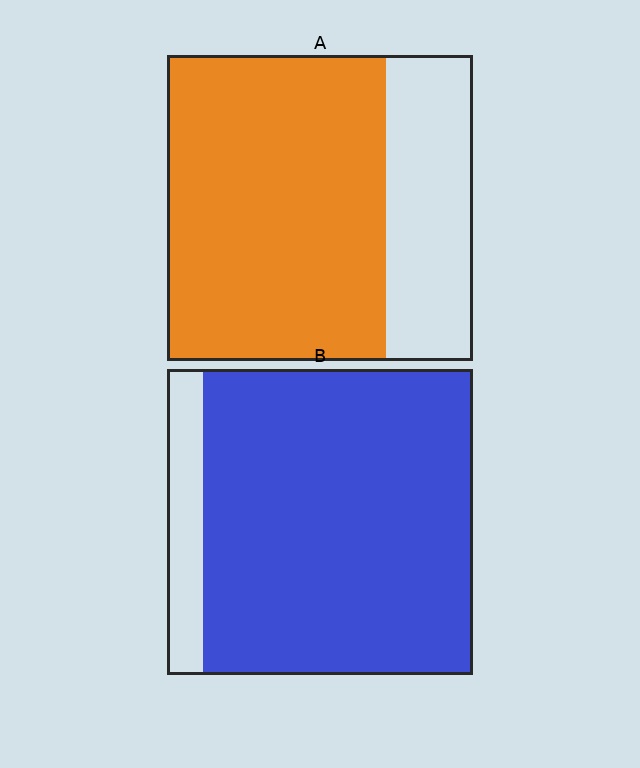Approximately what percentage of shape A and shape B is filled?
A is approximately 70% and B is approximately 90%.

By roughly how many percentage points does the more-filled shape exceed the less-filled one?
By roughly 15 percentage points (B over A).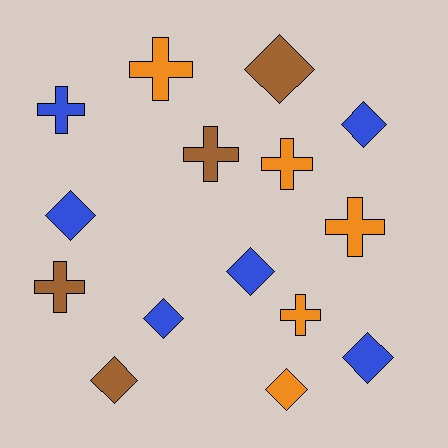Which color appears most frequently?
Blue, with 6 objects.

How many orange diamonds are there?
There is 1 orange diamond.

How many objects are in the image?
There are 15 objects.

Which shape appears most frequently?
Diamond, with 8 objects.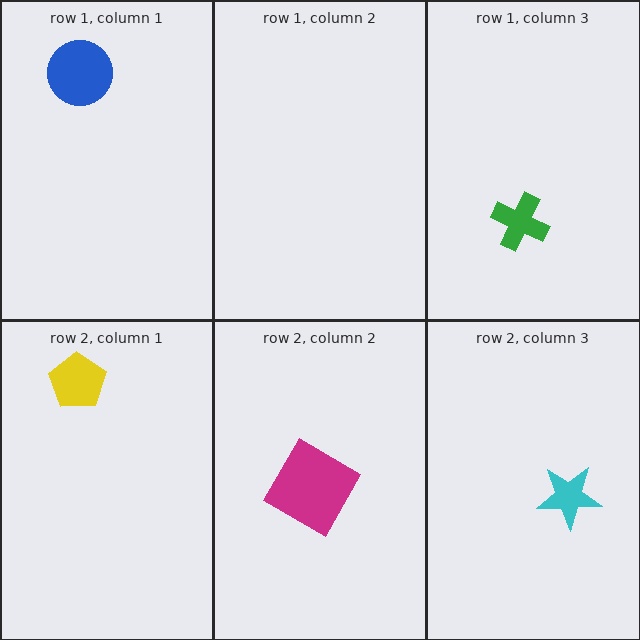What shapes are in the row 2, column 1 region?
The yellow pentagon.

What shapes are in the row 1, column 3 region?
The green cross.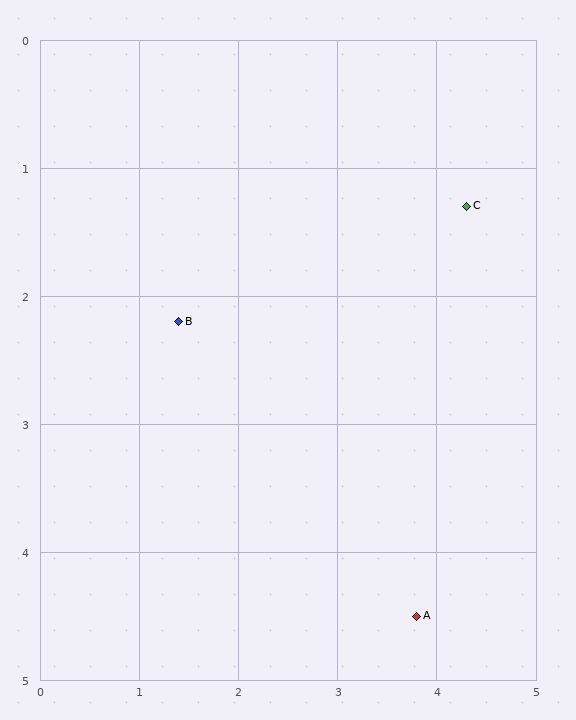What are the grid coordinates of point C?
Point C is at approximately (4.3, 1.3).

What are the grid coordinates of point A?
Point A is at approximately (3.8, 4.5).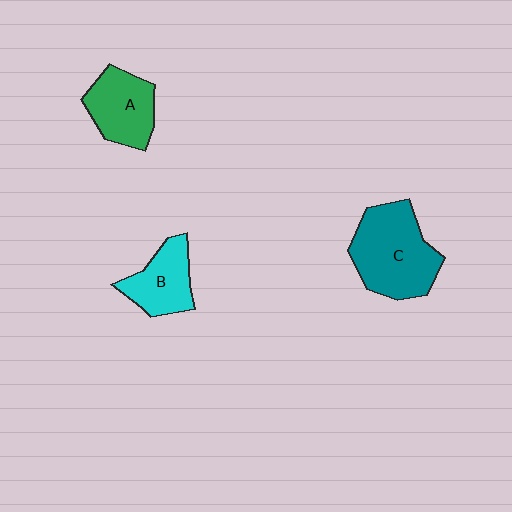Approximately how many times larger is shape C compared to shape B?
Approximately 1.7 times.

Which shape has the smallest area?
Shape B (cyan).